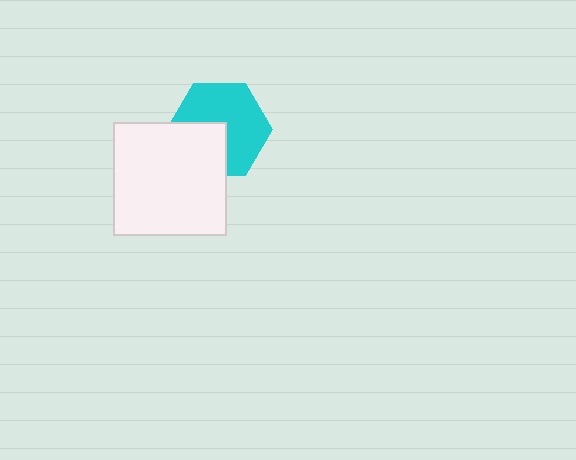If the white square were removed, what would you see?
You would see the complete cyan hexagon.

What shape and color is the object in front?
The object in front is a white square.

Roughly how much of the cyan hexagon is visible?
About half of it is visible (roughly 64%).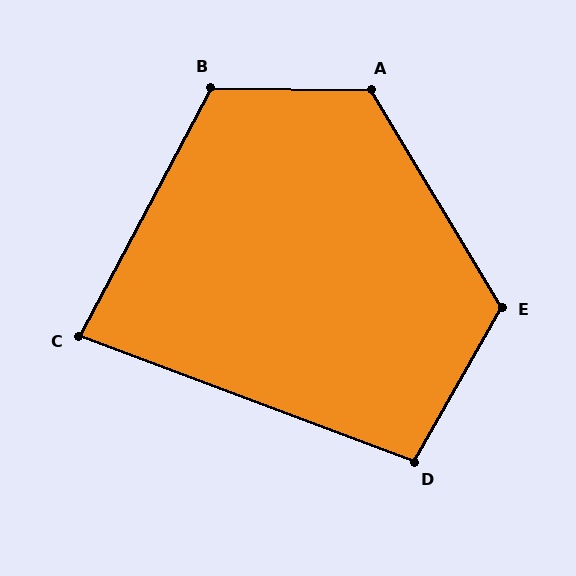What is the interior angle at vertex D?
Approximately 99 degrees (obtuse).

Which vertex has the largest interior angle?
A, at approximately 122 degrees.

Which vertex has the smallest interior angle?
C, at approximately 83 degrees.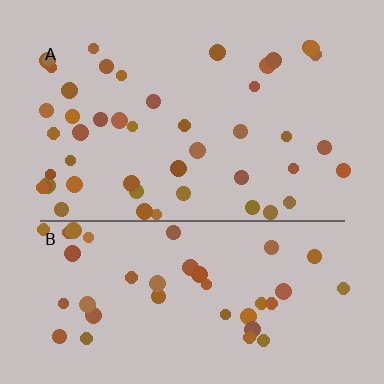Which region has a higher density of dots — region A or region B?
A (the top).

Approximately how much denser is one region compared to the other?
Approximately 1.1× — region A over region B.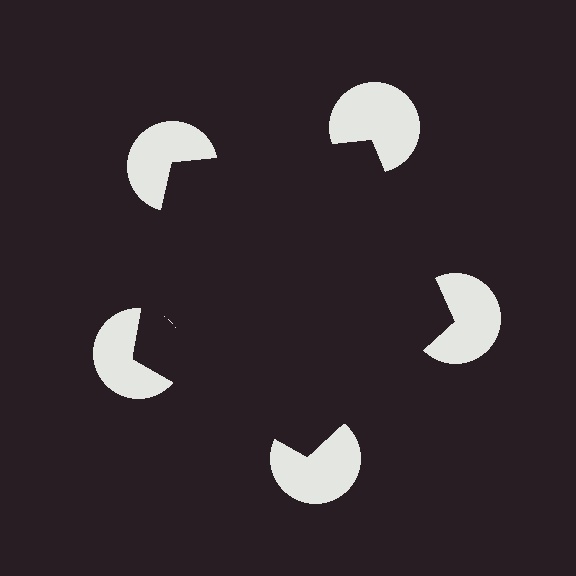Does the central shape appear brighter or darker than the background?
It typically appears slightly darker than the background, even though no actual brightness change is drawn.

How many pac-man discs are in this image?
There are 5 — one at each vertex of the illusory pentagon.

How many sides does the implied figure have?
5 sides.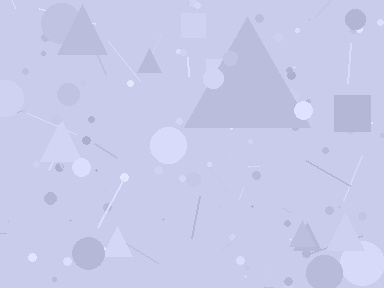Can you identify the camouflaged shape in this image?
The camouflaged shape is a triangle.